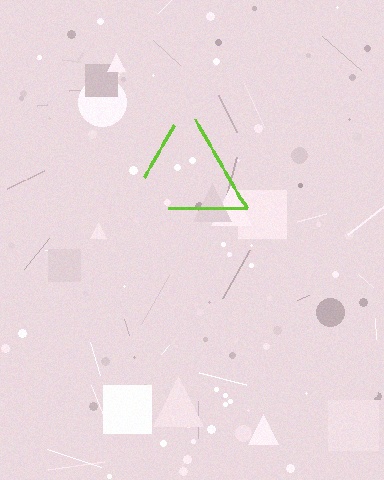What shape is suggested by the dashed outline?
The dashed outline suggests a triangle.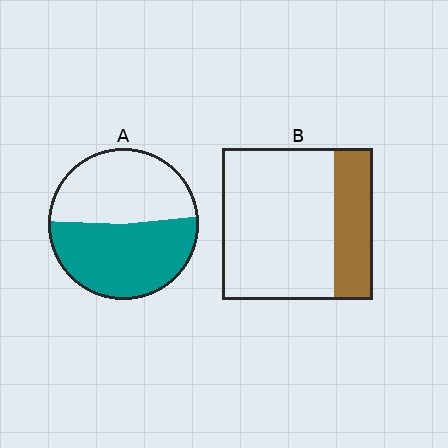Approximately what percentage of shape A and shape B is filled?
A is approximately 50% and B is approximately 25%.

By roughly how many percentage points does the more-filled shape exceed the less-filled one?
By roughly 25 percentage points (A over B).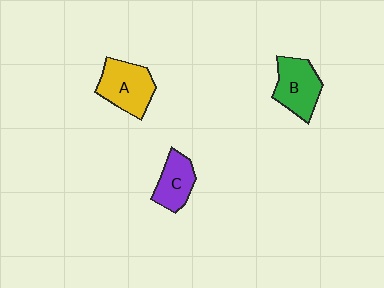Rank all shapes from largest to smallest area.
From largest to smallest: A (yellow), B (green), C (purple).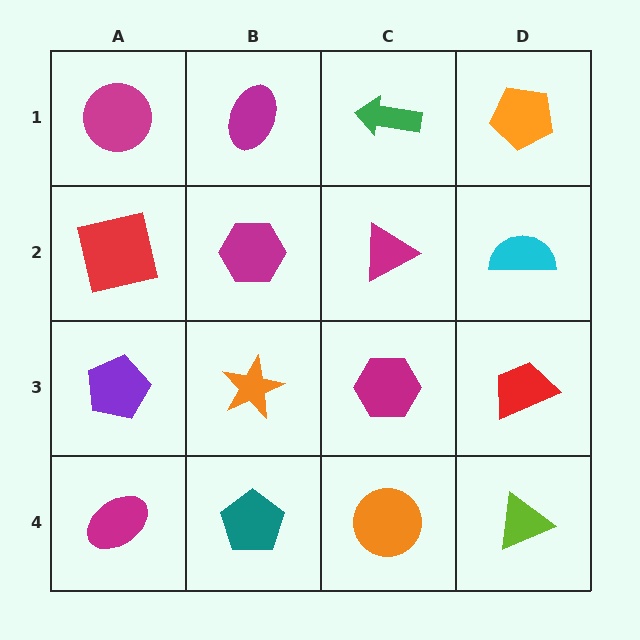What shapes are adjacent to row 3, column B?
A magenta hexagon (row 2, column B), a teal pentagon (row 4, column B), a purple pentagon (row 3, column A), a magenta hexagon (row 3, column C).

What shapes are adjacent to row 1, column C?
A magenta triangle (row 2, column C), a magenta ellipse (row 1, column B), an orange pentagon (row 1, column D).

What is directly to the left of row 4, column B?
A magenta ellipse.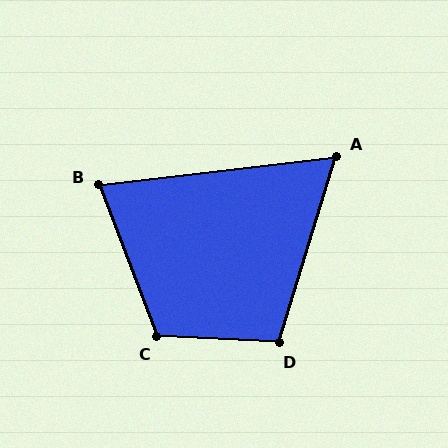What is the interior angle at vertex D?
Approximately 104 degrees (obtuse).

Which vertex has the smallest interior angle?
A, at approximately 66 degrees.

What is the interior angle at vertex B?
Approximately 76 degrees (acute).